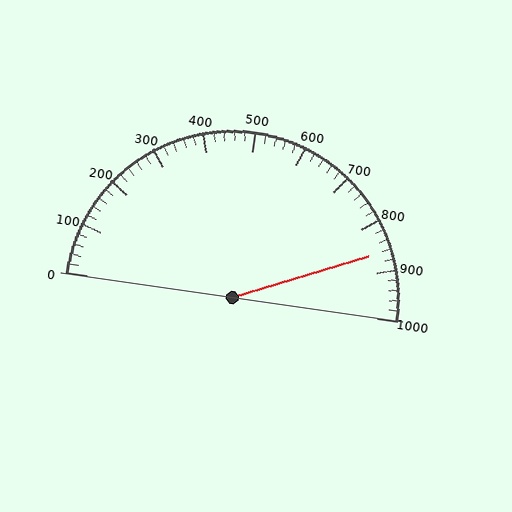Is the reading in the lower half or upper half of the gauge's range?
The reading is in the upper half of the range (0 to 1000).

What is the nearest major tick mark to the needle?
The nearest major tick mark is 900.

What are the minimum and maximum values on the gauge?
The gauge ranges from 0 to 1000.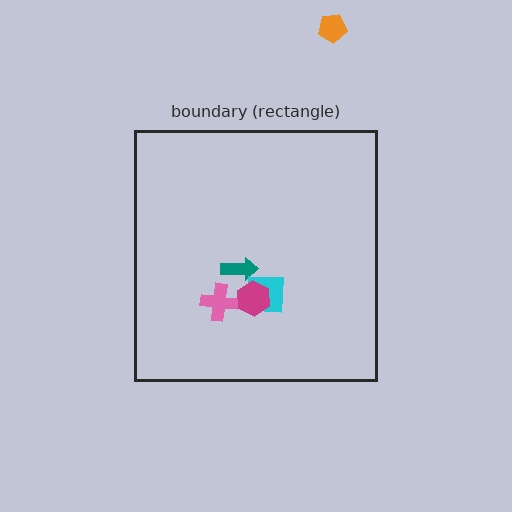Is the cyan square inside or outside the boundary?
Inside.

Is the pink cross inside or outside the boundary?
Inside.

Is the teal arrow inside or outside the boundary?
Inside.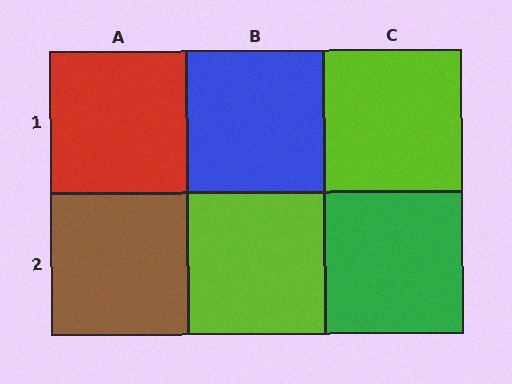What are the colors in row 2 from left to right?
Brown, lime, green.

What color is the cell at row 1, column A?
Red.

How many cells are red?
1 cell is red.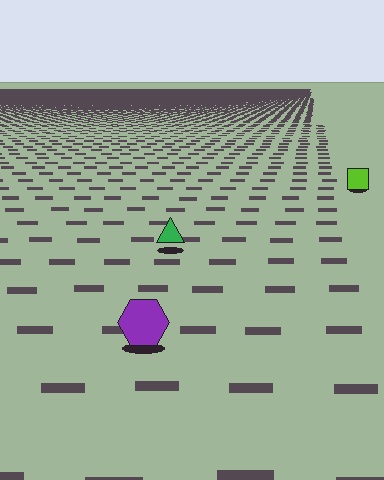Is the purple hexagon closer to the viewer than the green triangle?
Yes. The purple hexagon is closer — you can tell from the texture gradient: the ground texture is coarser near it.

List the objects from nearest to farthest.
From nearest to farthest: the purple hexagon, the green triangle, the lime square.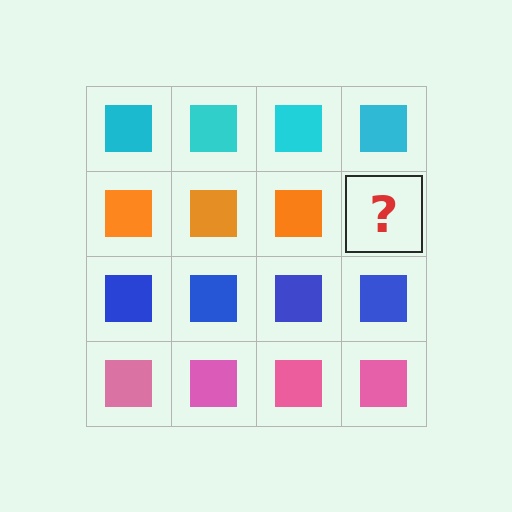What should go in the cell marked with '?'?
The missing cell should contain an orange square.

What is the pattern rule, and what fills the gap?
The rule is that each row has a consistent color. The gap should be filled with an orange square.